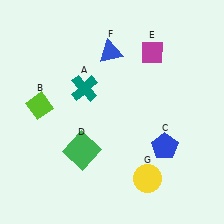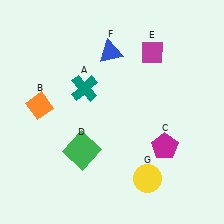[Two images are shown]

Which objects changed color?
B changed from lime to orange. C changed from blue to magenta.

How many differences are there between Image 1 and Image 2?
There are 2 differences between the two images.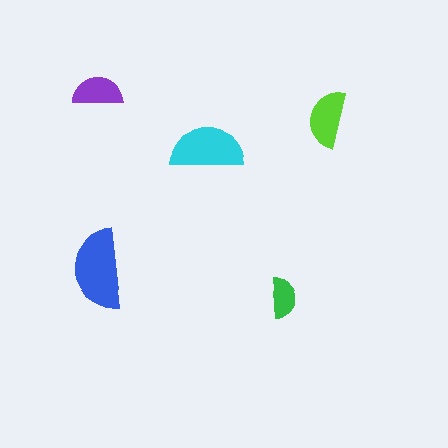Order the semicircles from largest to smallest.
the blue one, the cyan one, the lime one, the purple one, the green one.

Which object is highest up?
The purple semicircle is topmost.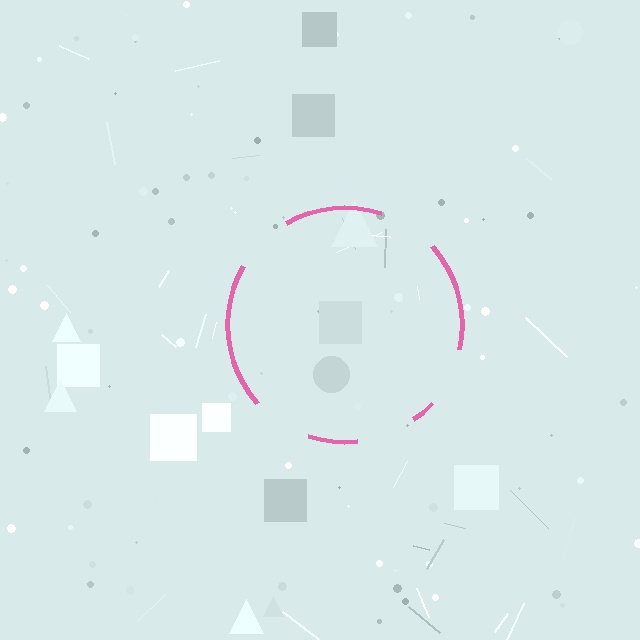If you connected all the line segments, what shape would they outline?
They would outline a circle.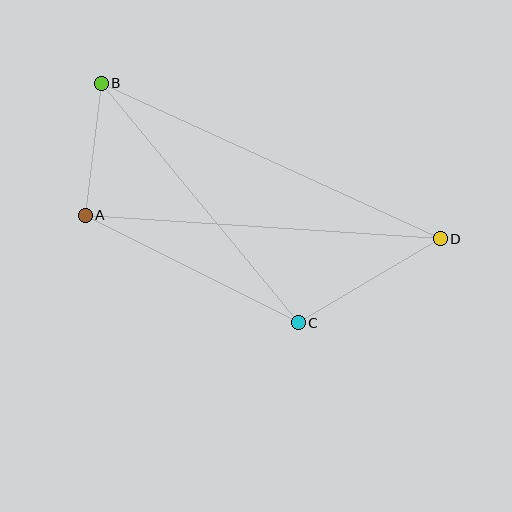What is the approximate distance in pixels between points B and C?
The distance between B and C is approximately 310 pixels.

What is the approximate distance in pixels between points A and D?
The distance between A and D is approximately 356 pixels.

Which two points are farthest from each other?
Points B and D are farthest from each other.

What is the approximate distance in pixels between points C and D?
The distance between C and D is approximately 165 pixels.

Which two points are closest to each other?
Points A and B are closest to each other.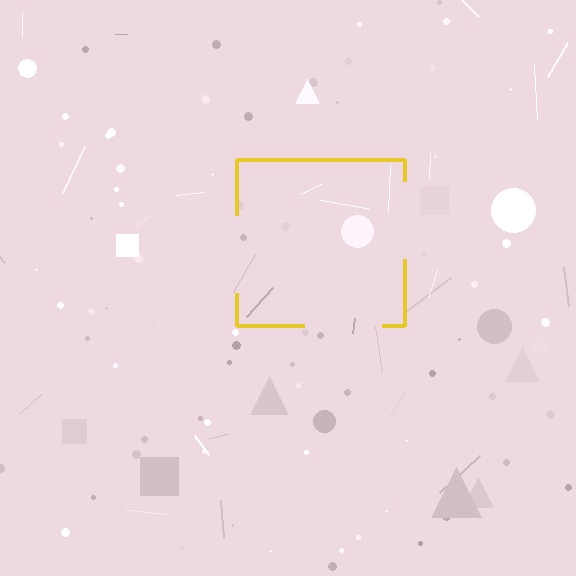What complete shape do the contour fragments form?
The contour fragments form a square.